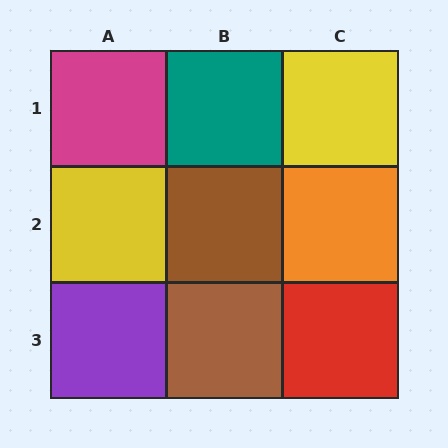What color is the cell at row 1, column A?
Magenta.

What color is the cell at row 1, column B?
Teal.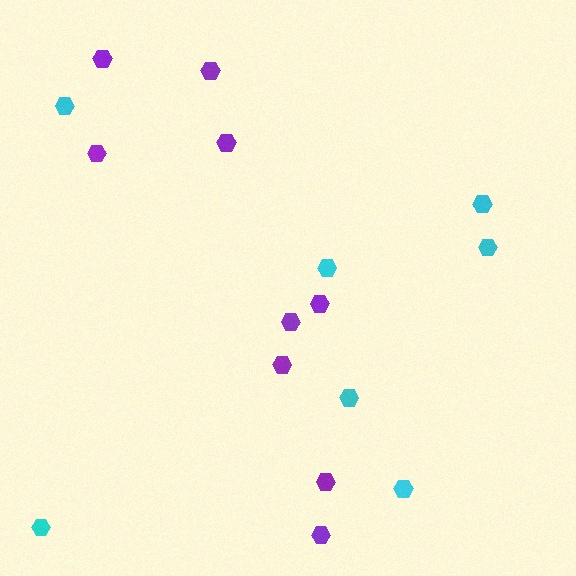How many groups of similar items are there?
There are 2 groups: one group of purple hexagons (9) and one group of cyan hexagons (7).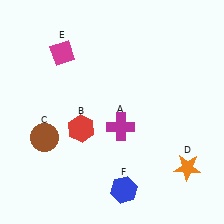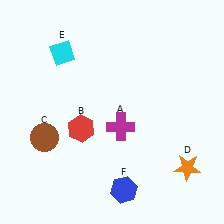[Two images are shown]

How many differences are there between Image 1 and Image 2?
There is 1 difference between the two images.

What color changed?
The diamond (E) changed from magenta in Image 1 to cyan in Image 2.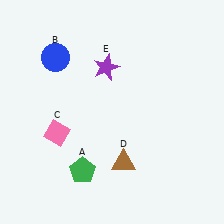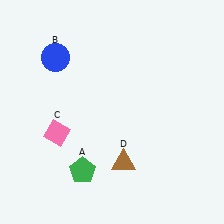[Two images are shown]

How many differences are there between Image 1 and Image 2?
There is 1 difference between the two images.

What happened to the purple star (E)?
The purple star (E) was removed in Image 2. It was in the top-left area of Image 1.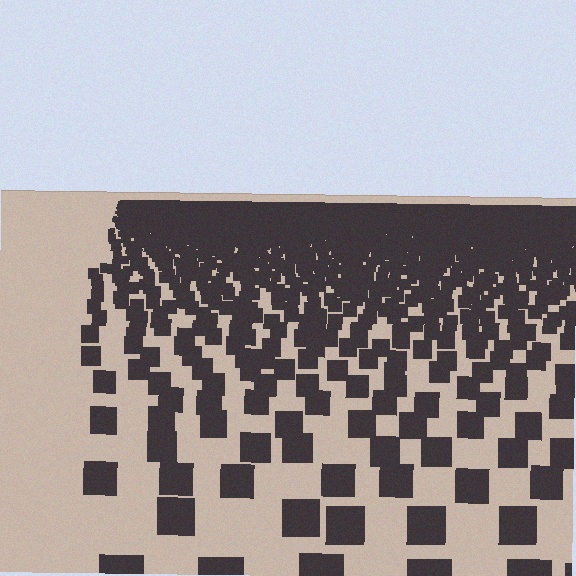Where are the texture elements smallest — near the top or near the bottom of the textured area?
Near the top.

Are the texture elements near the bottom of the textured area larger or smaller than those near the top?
Larger. Near the bottom, elements are closer to the viewer and appear at a bigger on-screen size.